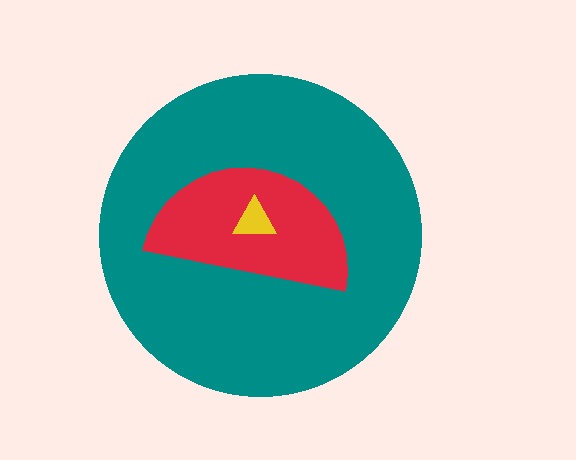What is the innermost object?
The yellow triangle.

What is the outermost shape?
The teal circle.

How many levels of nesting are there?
3.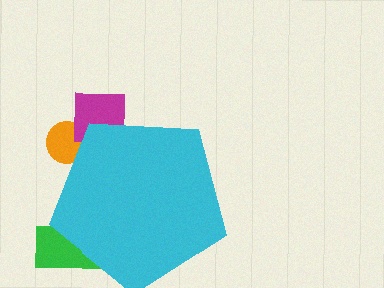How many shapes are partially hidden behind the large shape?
3 shapes are partially hidden.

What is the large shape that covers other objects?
A cyan pentagon.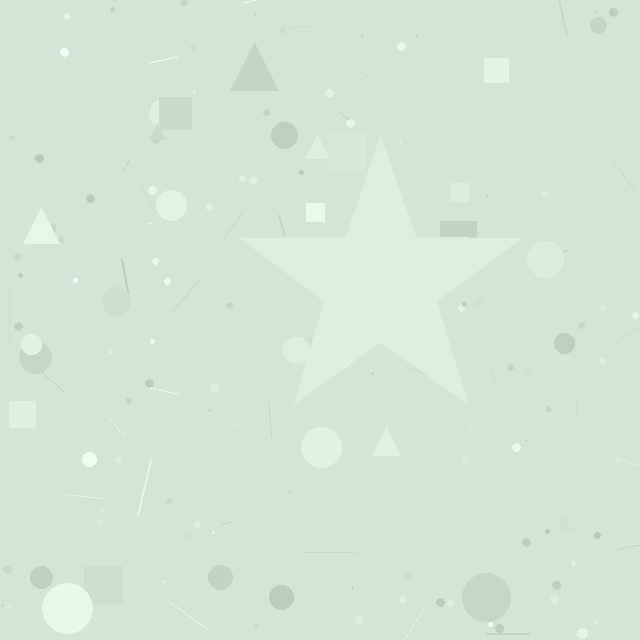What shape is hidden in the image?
A star is hidden in the image.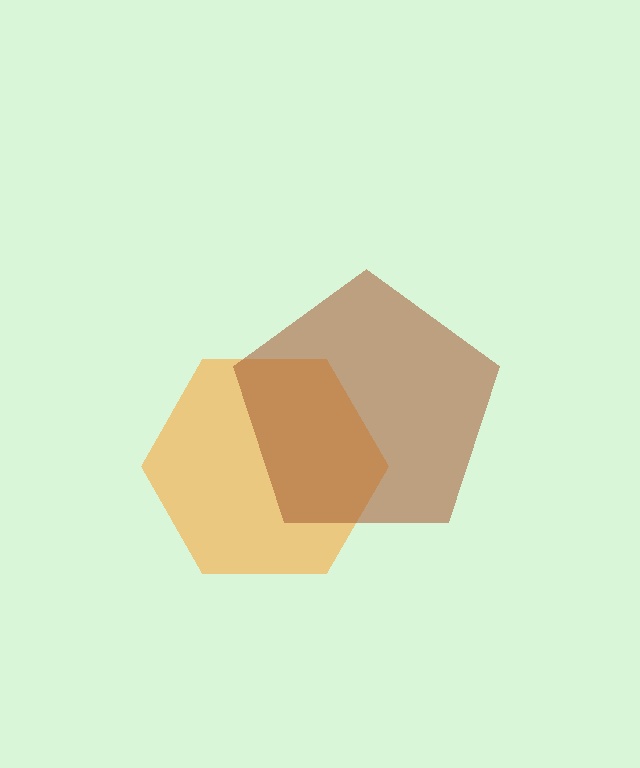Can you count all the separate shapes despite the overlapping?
Yes, there are 2 separate shapes.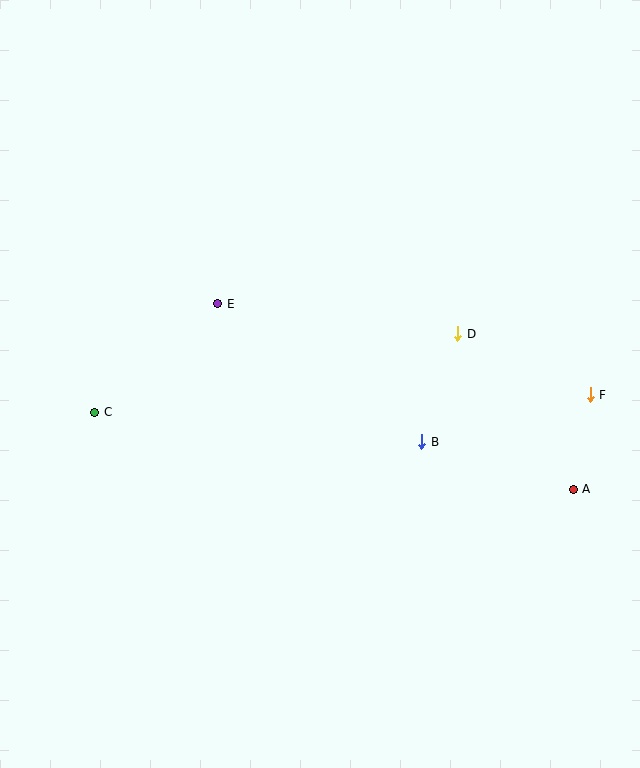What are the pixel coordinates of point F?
Point F is at (590, 395).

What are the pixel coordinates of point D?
Point D is at (458, 334).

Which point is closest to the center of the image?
Point B at (422, 442) is closest to the center.